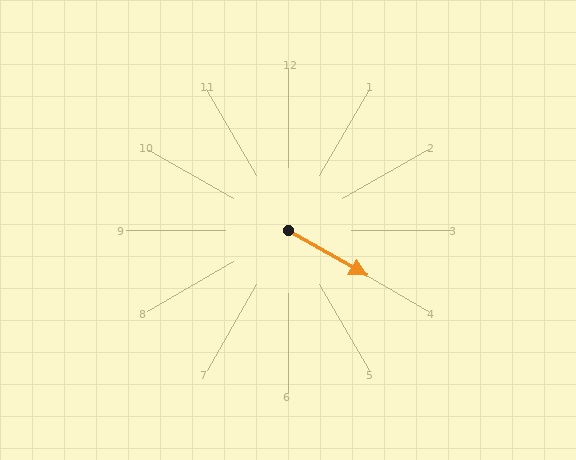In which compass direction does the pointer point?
Southeast.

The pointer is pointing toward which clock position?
Roughly 4 o'clock.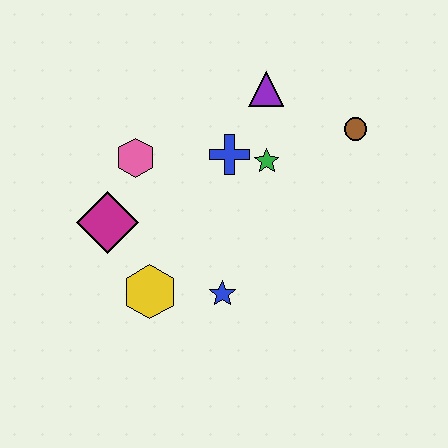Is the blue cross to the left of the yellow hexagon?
No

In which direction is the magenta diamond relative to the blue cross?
The magenta diamond is to the left of the blue cross.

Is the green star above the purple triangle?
No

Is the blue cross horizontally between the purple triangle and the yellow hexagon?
Yes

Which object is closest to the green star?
The blue cross is closest to the green star.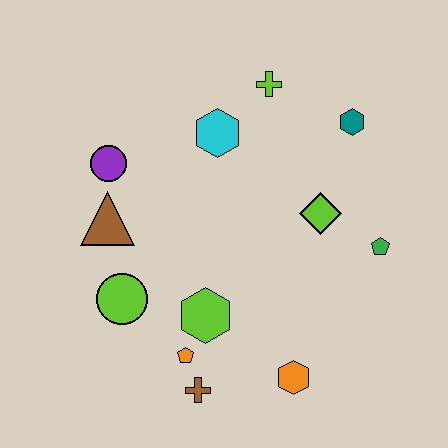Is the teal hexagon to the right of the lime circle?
Yes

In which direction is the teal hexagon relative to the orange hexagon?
The teal hexagon is above the orange hexagon.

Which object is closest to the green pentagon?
The lime diamond is closest to the green pentagon.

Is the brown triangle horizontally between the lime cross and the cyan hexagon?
No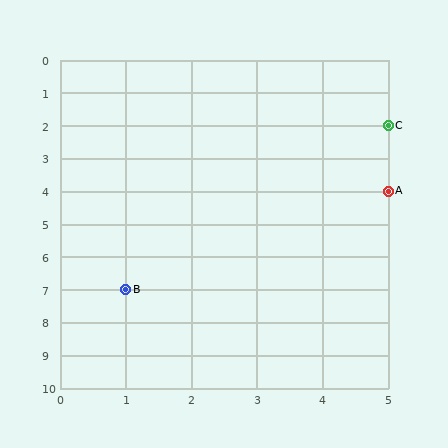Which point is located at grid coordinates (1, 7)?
Point B is at (1, 7).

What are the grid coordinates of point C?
Point C is at grid coordinates (5, 2).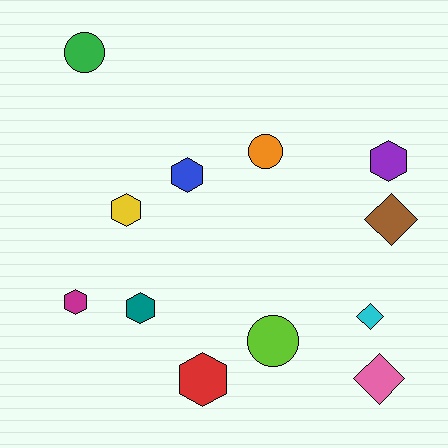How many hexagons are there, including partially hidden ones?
There are 6 hexagons.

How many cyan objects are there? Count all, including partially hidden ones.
There is 1 cyan object.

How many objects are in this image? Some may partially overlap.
There are 12 objects.